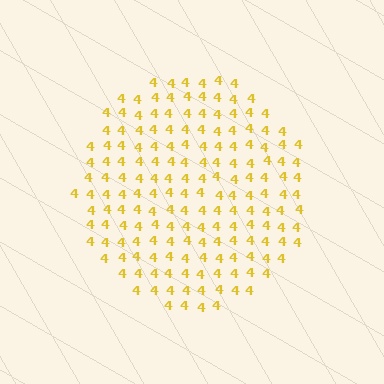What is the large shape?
The large shape is a circle.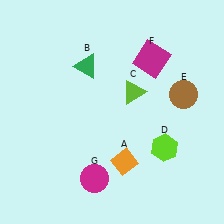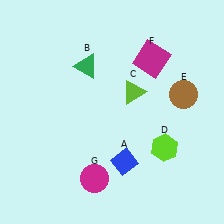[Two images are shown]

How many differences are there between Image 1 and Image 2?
There is 1 difference between the two images.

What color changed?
The diamond (A) changed from orange in Image 1 to blue in Image 2.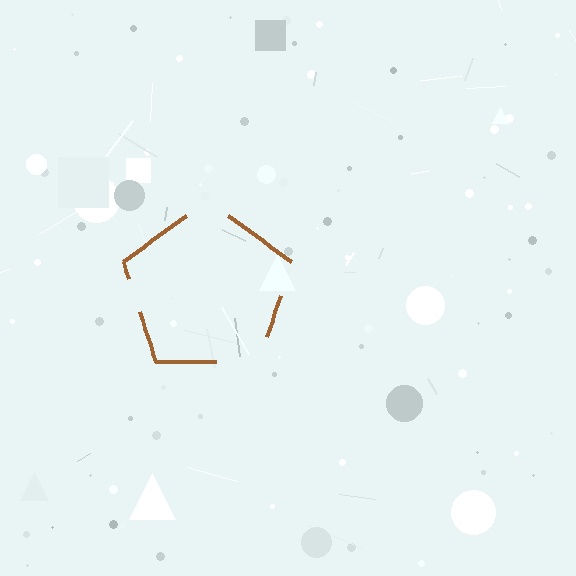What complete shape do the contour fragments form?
The contour fragments form a pentagon.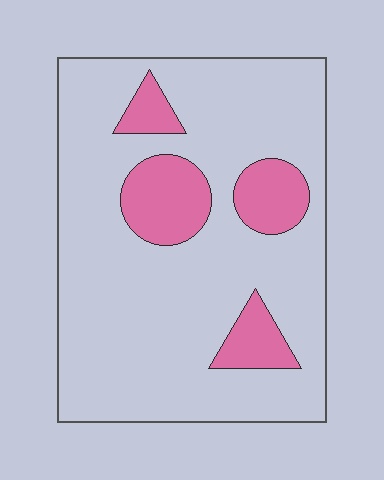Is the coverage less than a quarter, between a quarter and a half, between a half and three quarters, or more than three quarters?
Less than a quarter.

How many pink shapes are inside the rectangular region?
4.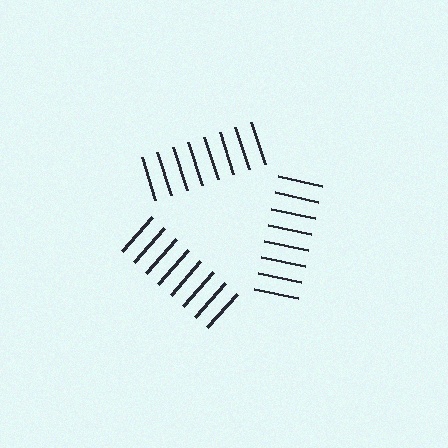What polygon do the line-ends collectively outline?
An illusory triangle — the line segments terminate on its edges but no continuous stroke is drawn.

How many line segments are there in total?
24 — 8 along each of the 3 edges.